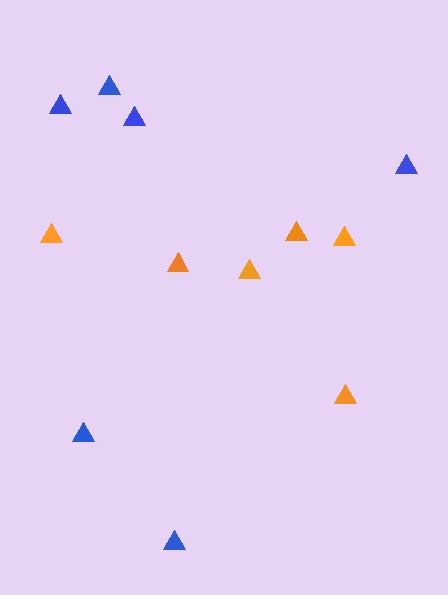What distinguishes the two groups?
There are 2 groups: one group of blue triangles (6) and one group of orange triangles (6).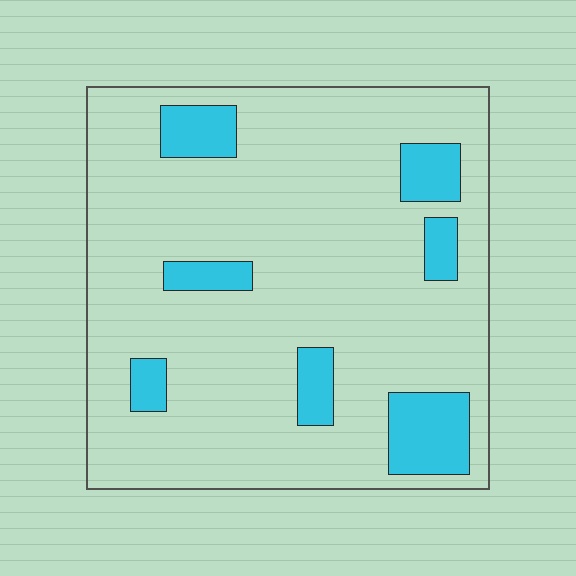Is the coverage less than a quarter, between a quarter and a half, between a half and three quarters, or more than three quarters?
Less than a quarter.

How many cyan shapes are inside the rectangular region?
7.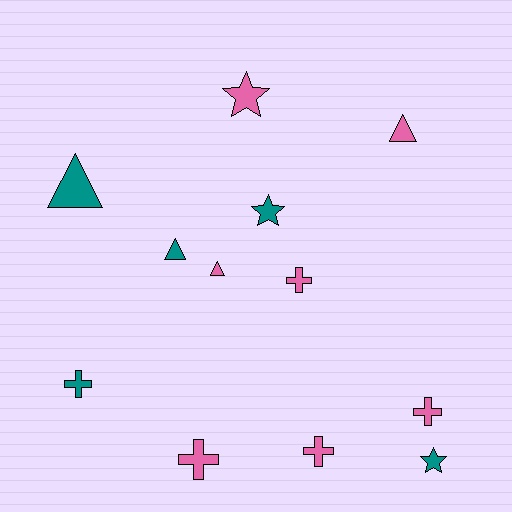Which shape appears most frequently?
Cross, with 5 objects.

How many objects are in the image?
There are 12 objects.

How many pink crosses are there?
There are 4 pink crosses.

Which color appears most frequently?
Pink, with 7 objects.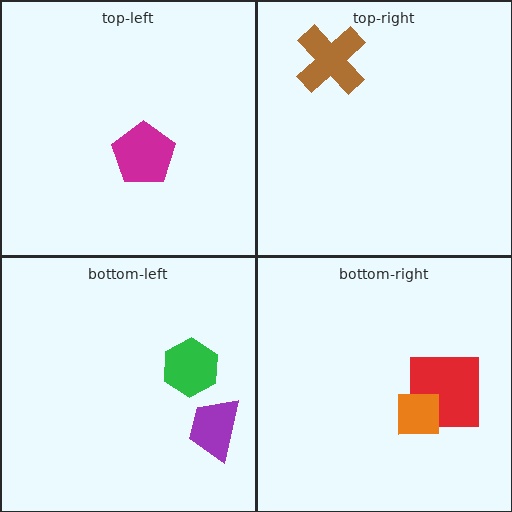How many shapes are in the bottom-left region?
2.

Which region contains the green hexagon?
The bottom-left region.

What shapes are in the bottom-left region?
The purple trapezoid, the green hexagon.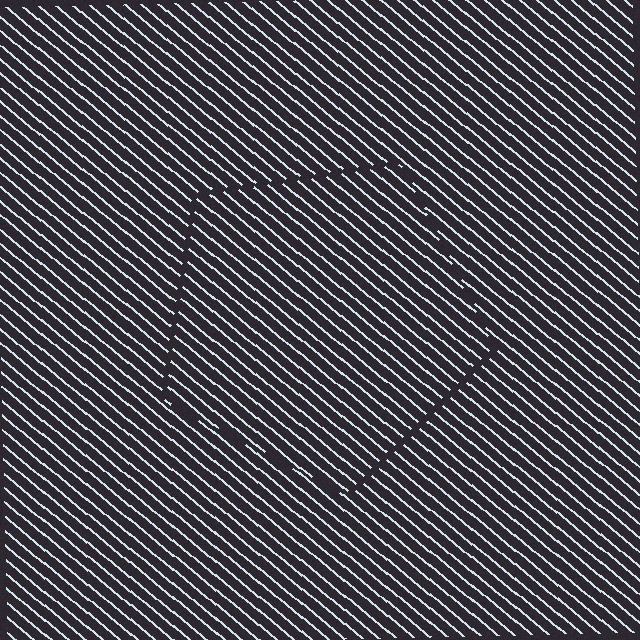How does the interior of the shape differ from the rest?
The interior of the shape contains the same grating, shifted by half a period — the contour is defined by the phase discontinuity where line-ends from the inner and outer gratings abut.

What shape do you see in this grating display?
An illusory pentagon. The interior of the shape contains the same grating, shifted by half a period — the contour is defined by the phase discontinuity where line-ends from the inner and outer gratings abut.